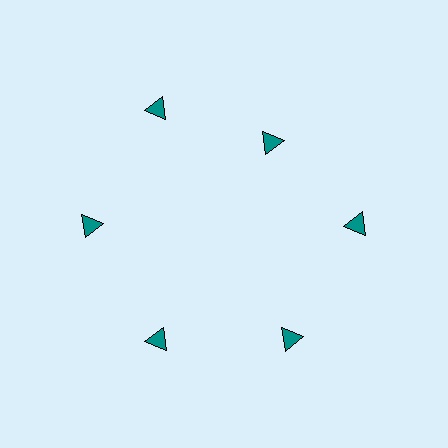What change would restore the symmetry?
The symmetry would be restored by moving it outward, back onto the ring so that all 6 triangles sit at equal angles and equal distance from the center.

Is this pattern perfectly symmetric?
No. The 6 teal triangles are arranged in a ring, but one element near the 1 o'clock position is pulled inward toward the center, breaking the 6-fold rotational symmetry.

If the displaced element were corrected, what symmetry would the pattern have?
It would have 6-fold rotational symmetry — the pattern would map onto itself every 60 degrees.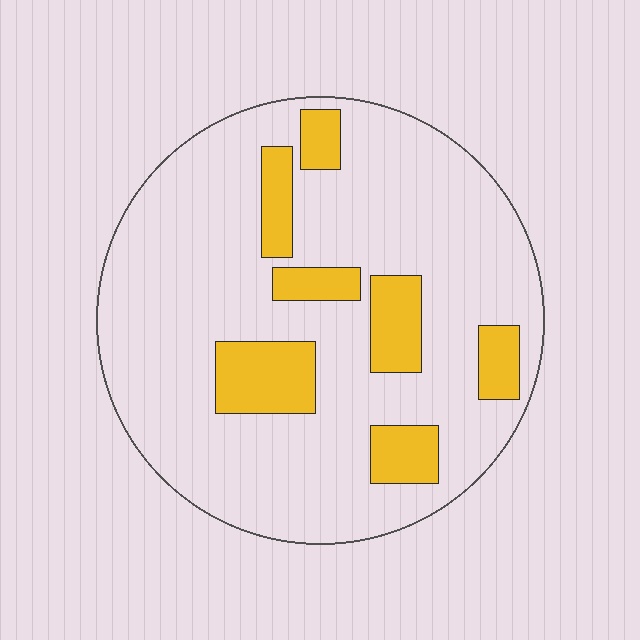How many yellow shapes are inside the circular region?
7.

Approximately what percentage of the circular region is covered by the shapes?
Approximately 20%.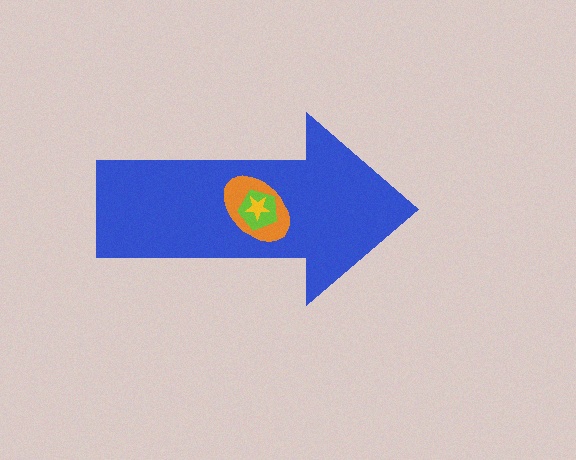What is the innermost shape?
The yellow star.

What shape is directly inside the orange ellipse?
The lime pentagon.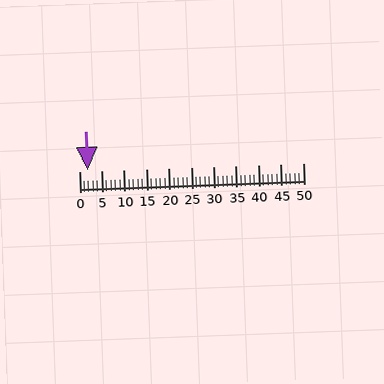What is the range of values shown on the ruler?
The ruler shows values from 0 to 50.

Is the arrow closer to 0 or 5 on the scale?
The arrow is closer to 0.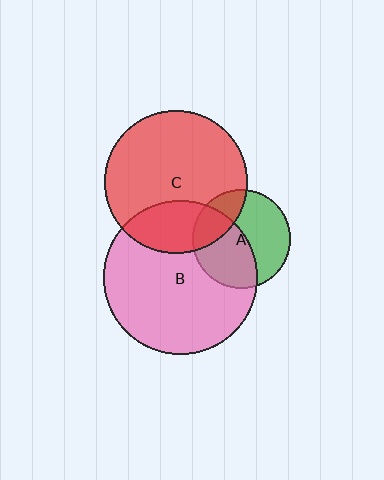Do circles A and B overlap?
Yes.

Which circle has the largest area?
Circle B (pink).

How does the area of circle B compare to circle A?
Approximately 2.4 times.